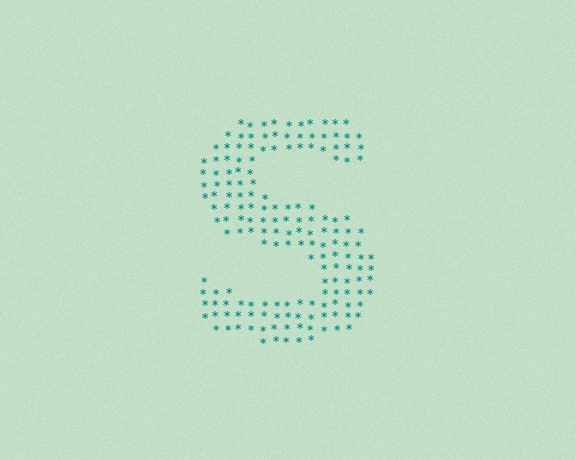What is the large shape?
The large shape is the letter S.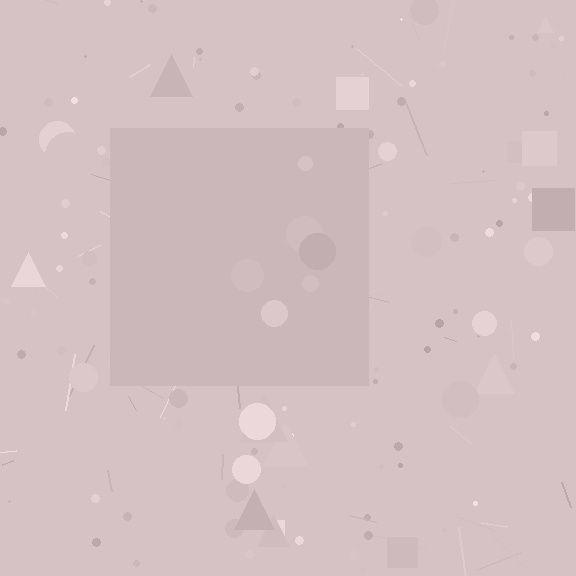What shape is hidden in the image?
A square is hidden in the image.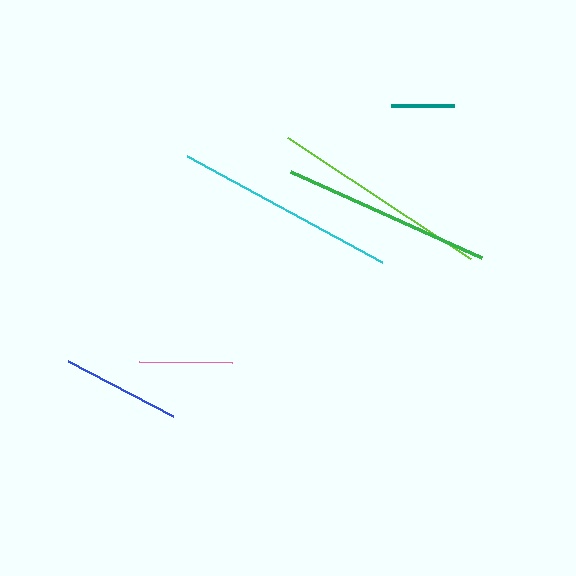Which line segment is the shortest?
The teal line is the shortest at approximately 63 pixels.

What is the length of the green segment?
The green segment is approximately 209 pixels long.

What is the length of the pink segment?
The pink segment is approximately 93 pixels long.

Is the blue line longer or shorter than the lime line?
The lime line is longer than the blue line.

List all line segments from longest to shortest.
From longest to shortest: cyan, lime, green, blue, pink, teal.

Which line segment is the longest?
The cyan line is the longest at approximately 222 pixels.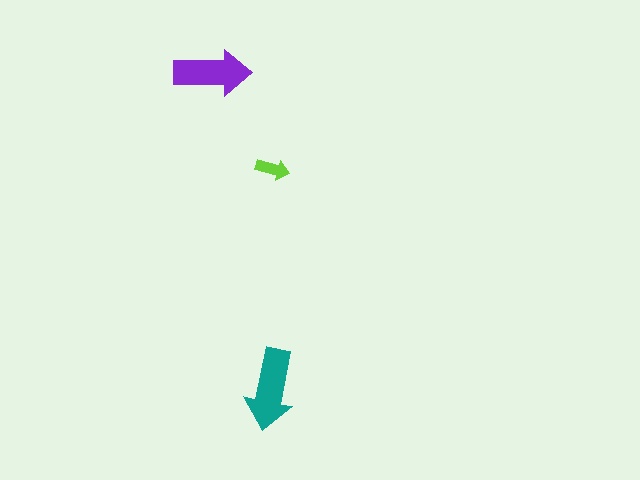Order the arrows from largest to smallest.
the teal one, the purple one, the lime one.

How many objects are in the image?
There are 3 objects in the image.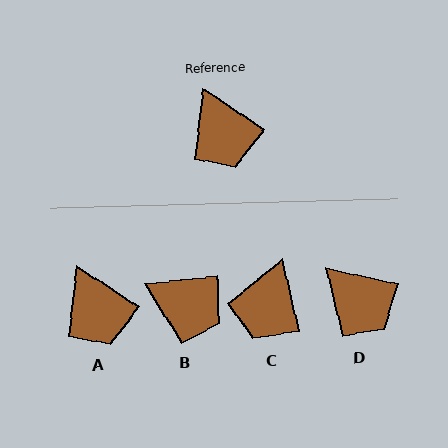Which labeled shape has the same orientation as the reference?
A.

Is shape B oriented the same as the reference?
No, it is off by about 39 degrees.